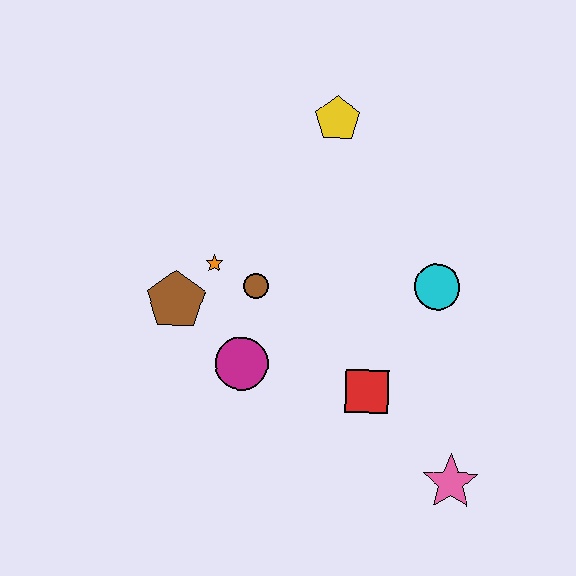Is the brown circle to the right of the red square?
No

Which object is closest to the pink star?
The red square is closest to the pink star.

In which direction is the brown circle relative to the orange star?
The brown circle is to the right of the orange star.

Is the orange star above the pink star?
Yes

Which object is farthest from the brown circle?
The pink star is farthest from the brown circle.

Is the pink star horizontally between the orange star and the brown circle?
No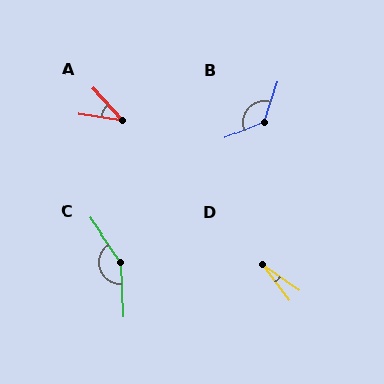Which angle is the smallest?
D, at approximately 19 degrees.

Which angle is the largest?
C, at approximately 148 degrees.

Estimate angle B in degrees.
Approximately 131 degrees.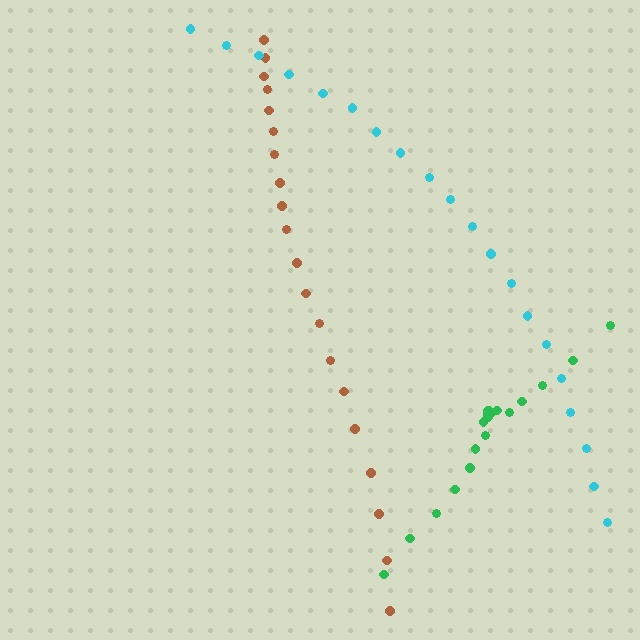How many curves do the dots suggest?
There are 3 distinct paths.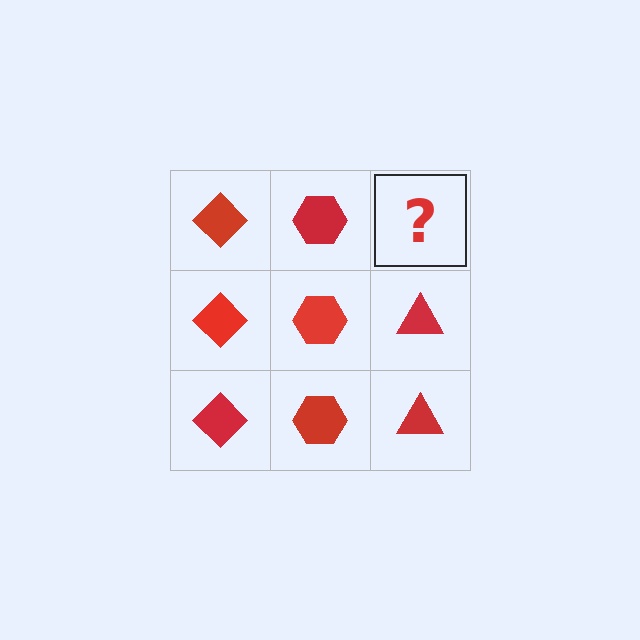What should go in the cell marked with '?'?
The missing cell should contain a red triangle.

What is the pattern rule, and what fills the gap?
The rule is that each column has a consistent shape. The gap should be filled with a red triangle.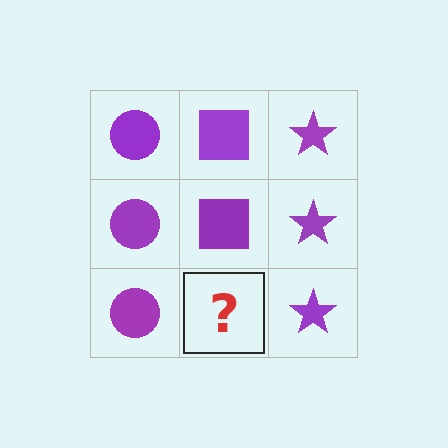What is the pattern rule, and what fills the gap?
The rule is that each column has a consistent shape. The gap should be filled with a purple square.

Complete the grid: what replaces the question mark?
The question mark should be replaced with a purple square.